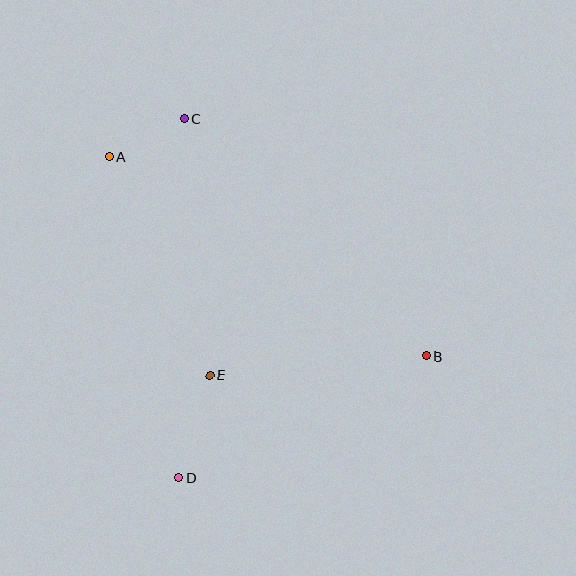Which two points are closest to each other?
Points A and C are closest to each other.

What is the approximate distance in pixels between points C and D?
The distance between C and D is approximately 359 pixels.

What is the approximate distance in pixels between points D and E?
The distance between D and E is approximately 107 pixels.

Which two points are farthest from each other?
Points A and B are farthest from each other.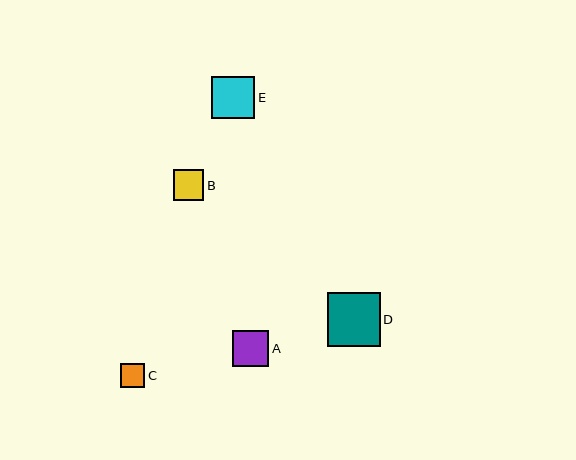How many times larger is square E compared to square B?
Square E is approximately 1.4 times the size of square B.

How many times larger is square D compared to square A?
Square D is approximately 1.5 times the size of square A.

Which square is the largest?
Square D is the largest with a size of approximately 53 pixels.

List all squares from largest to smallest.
From largest to smallest: D, E, A, B, C.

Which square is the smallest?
Square C is the smallest with a size of approximately 24 pixels.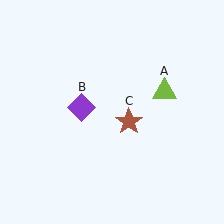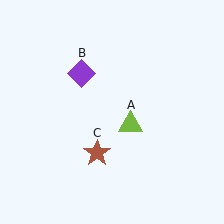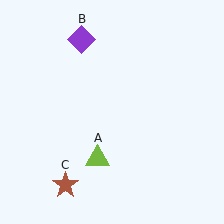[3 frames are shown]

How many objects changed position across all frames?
3 objects changed position: lime triangle (object A), purple diamond (object B), brown star (object C).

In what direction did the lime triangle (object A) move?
The lime triangle (object A) moved down and to the left.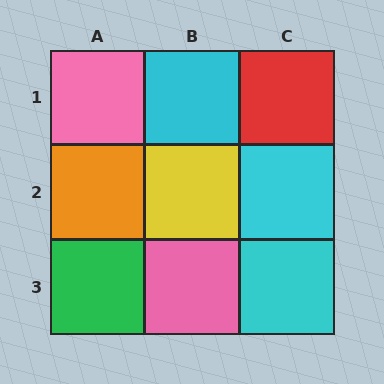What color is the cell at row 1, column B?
Cyan.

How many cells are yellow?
1 cell is yellow.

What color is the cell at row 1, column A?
Pink.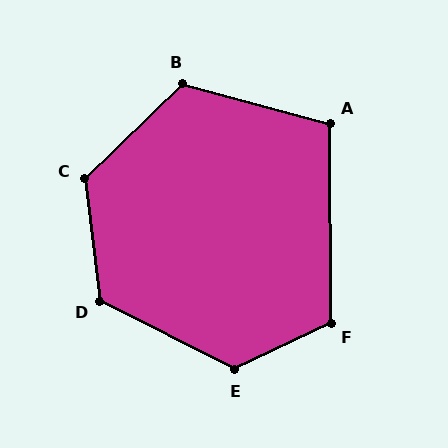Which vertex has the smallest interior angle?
A, at approximately 105 degrees.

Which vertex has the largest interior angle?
E, at approximately 127 degrees.